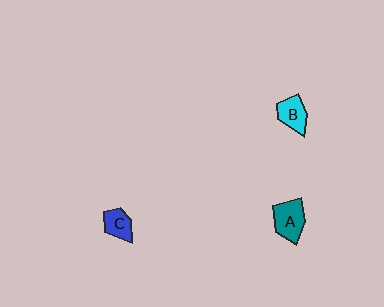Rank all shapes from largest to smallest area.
From largest to smallest: A (teal), B (cyan), C (blue).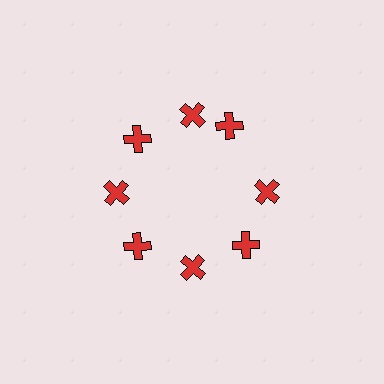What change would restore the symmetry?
The symmetry would be restored by rotating it back into even spacing with its neighbors so that all 8 crosses sit at equal angles and equal distance from the center.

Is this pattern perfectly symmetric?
No. The 8 red crosses are arranged in a ring, but one element near the 2 o'clock position is rotated out of alignment along the ring, breaking the 8-fold rotational symmetry.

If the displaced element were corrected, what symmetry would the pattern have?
It would have 8-fold rotational symmetry — the pattern would map onto itself every 45 degrees.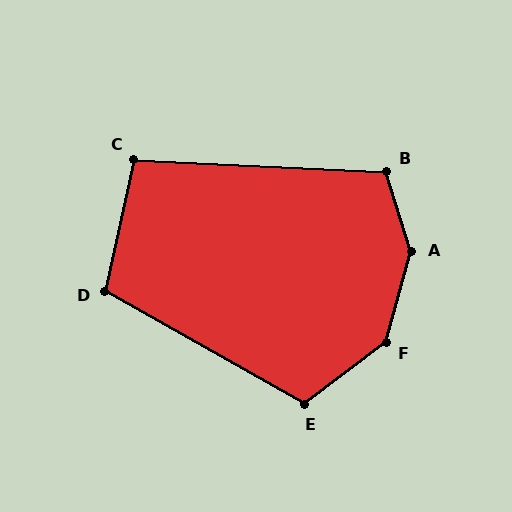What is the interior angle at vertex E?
Approximately 113 degrees (obtuse).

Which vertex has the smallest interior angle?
C, at approximately 100 degrees.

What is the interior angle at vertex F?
Approximately 143 degrees (obtuse).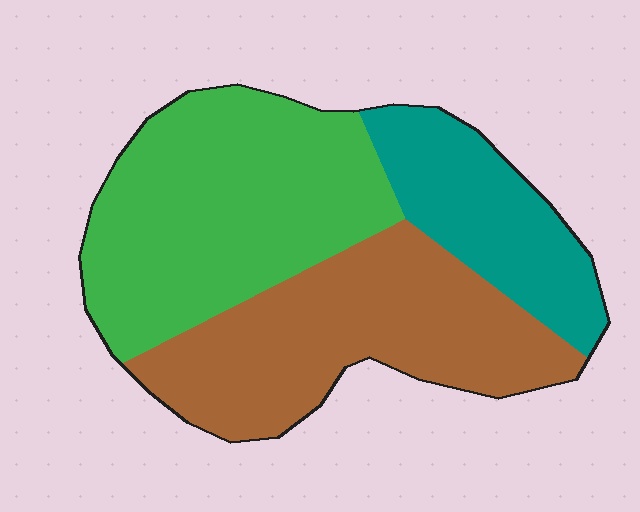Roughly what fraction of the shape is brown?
Brown covers 37% of the shape.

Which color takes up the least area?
Teal, at roughly 20%.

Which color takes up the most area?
Green, at roughly 40%.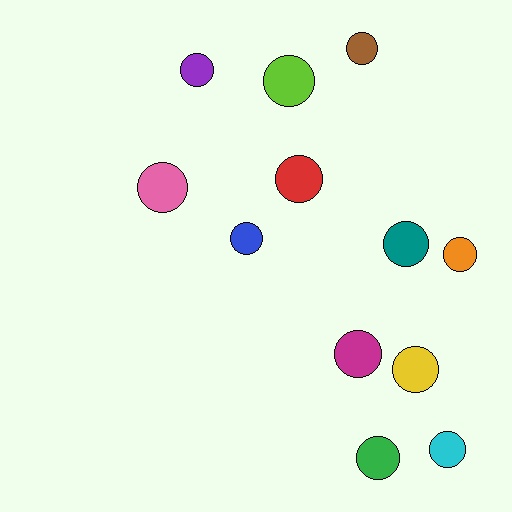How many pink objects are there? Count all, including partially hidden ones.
There is 1 pink object.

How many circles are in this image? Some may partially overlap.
There are 12 circles.